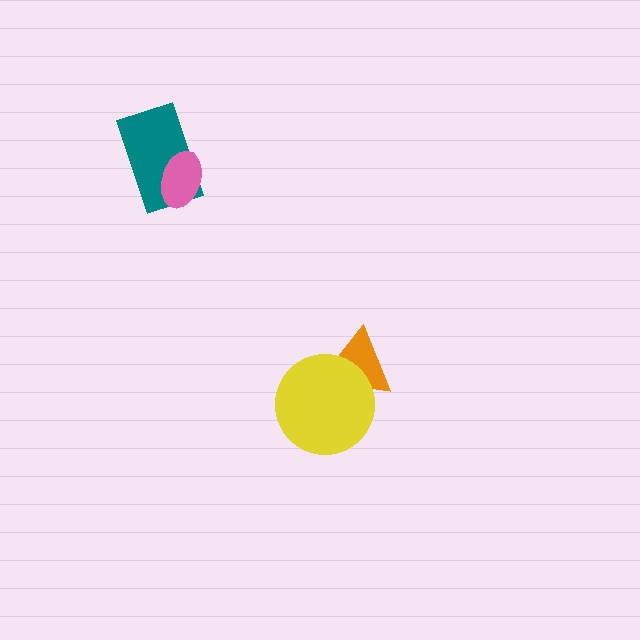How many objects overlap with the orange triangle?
1 object overlaps with the orange triangle.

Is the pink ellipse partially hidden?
No, no other shape covers it.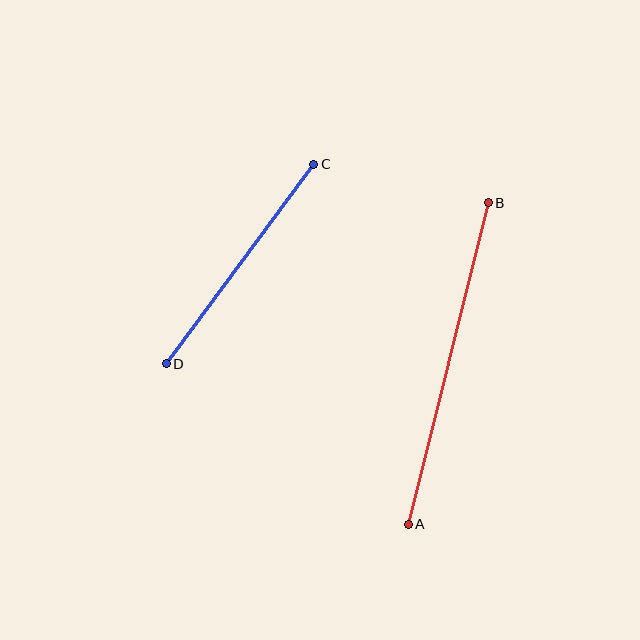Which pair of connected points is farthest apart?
Points A and B are farthest apart.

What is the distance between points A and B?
The distance is approximately 331 pixels.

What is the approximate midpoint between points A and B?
The midpoint is at approximately (448, 363) pixels.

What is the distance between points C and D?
The distance is approximately 248 pixels.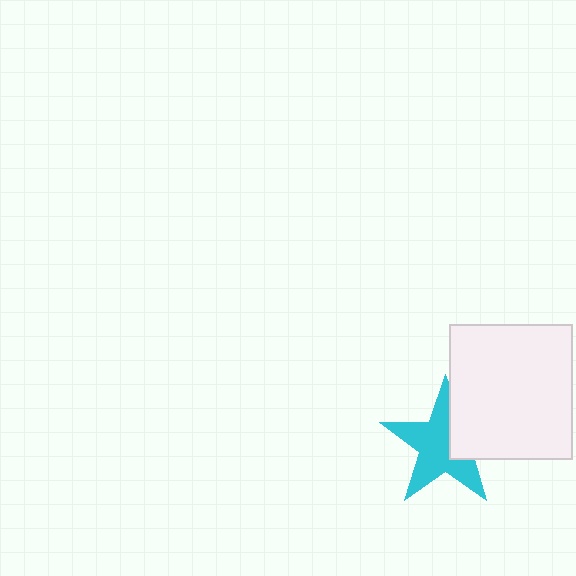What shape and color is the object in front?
The object in front is a white rectangle.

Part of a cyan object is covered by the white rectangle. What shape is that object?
It is a star.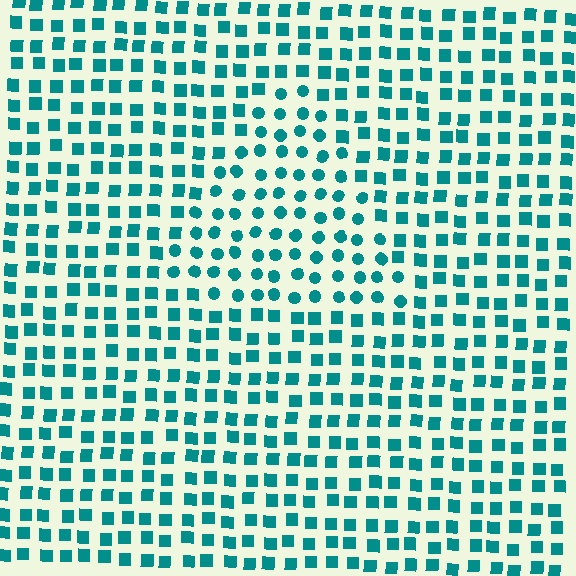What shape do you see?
I see a triangle.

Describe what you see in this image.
The image is filled with small teal elements arranged in a uniform grid. A triangle-shaped region contains circles, while the surrounding area contains squares. The boundary is defined purely by the change in element shape.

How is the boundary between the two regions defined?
The boundary is defined by a change in element shape: circles inside vs. squares outside. All elements share the same color and spacing.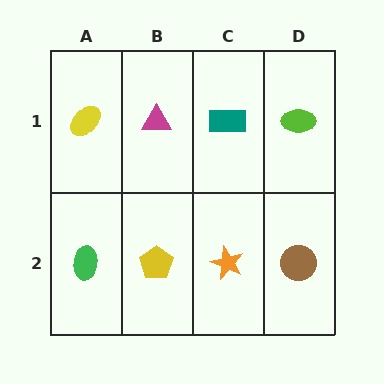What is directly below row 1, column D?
A brown circle.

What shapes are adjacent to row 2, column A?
A yellow ellipse (row 1, column A), a yellow pentagon (row 2, column B).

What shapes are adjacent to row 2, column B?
A magenta triangle (row 1, column B), a green ellipse (row 2, column A), an orange star (row 2, column C).